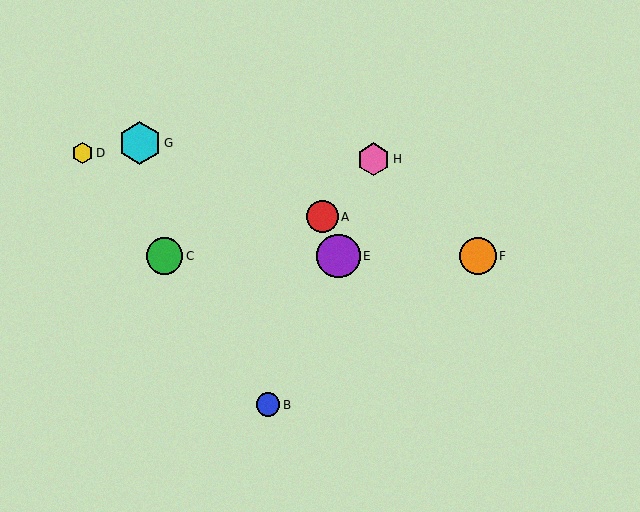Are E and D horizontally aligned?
No, E is at y≈256 and D is at y≈153.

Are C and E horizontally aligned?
Yes, both are at y≈256.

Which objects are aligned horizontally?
Objects C, E, F are aligned horizontally.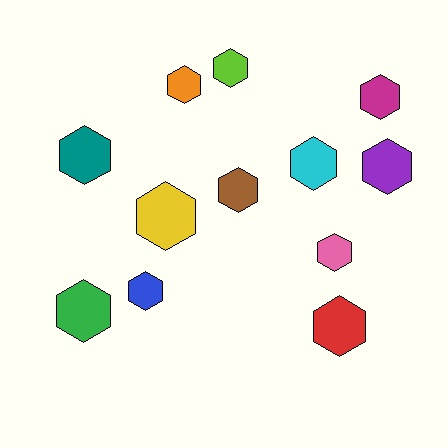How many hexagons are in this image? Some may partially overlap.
There are 12 hexagons.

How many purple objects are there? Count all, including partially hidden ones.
There is 1 purple object.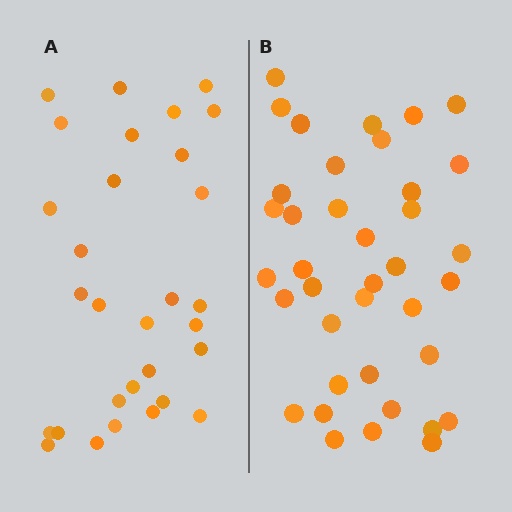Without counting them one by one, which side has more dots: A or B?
Region B (the right region) has more dots.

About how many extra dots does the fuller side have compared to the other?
Region B has roughly 8 or so more dots than region A.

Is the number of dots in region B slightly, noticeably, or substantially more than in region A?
Region B has noticeably more, but not dramatically so. The ratio is roughly 1.3 to 1.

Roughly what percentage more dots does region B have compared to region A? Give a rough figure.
About 25% more.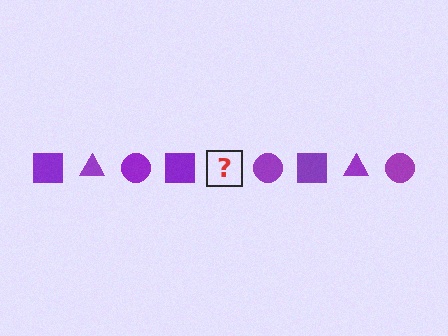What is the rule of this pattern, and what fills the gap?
The rule is that the pattern cycles through square, triangle, circle shapes in purple. The gap should be filled with a purple triangle.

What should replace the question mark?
The question mark should be replaced with a purple triangle.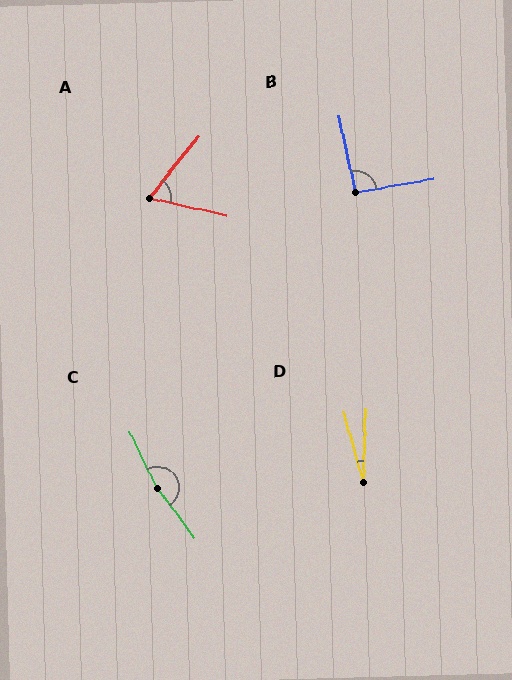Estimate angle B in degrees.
Approximately 92 degrees.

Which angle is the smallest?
D, at approximately 17 degrees.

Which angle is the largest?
C, at approximately 170 degrees.